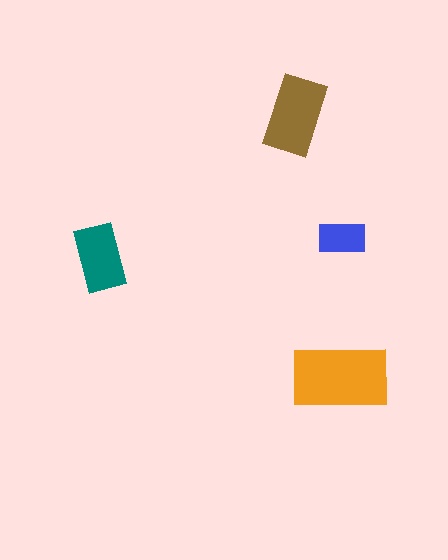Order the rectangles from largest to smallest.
the orange one, the brown one, the teal one, the blue one.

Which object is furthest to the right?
The blue rectangle is rightmost.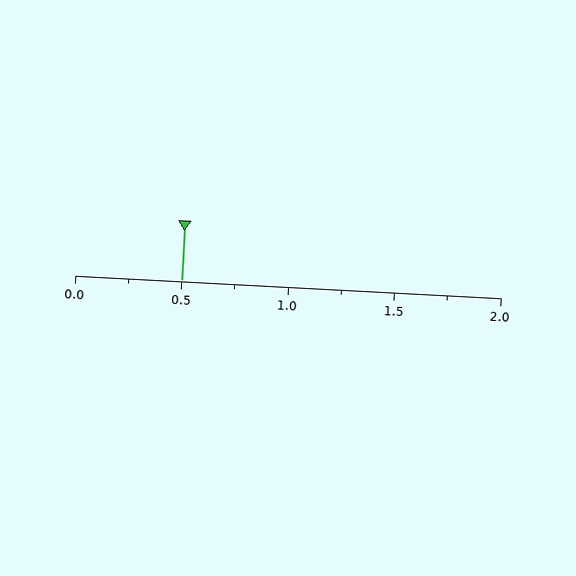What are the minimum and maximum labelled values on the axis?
The axis runs from 0.0 to 2.0.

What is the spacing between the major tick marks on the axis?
The major ticks are spaced 0.5 apart.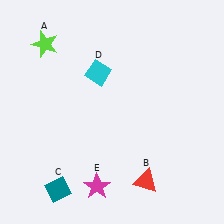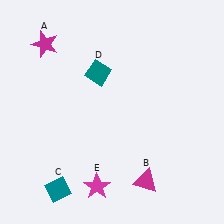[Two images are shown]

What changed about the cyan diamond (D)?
In Image 1, D is cyan. In Image 2, it changed to teal.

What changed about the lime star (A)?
In Image 1, A is lime. In Image 2, it changed to magenta.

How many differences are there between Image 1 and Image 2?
There are 3 differences between the two images.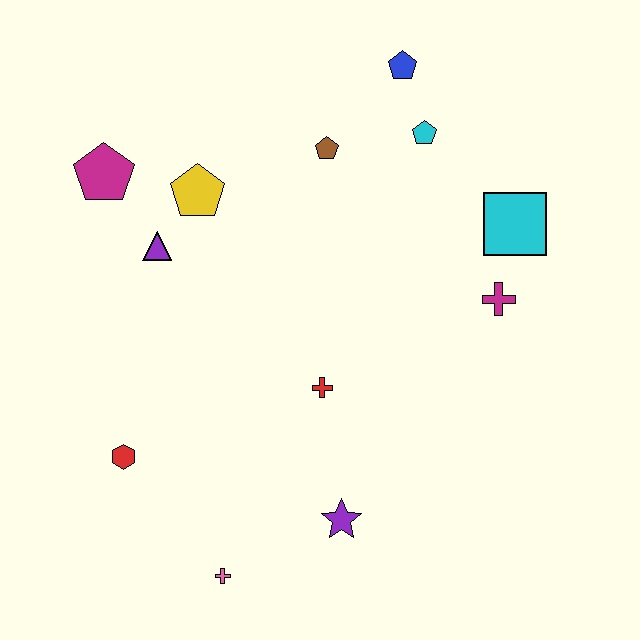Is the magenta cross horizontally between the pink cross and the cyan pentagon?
No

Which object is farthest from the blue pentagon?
The pink cross is farthest from the blue pentagon.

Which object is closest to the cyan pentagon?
The blue pentagon is closest to the cyan pentagon.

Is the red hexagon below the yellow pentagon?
Yes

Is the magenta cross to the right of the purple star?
Yes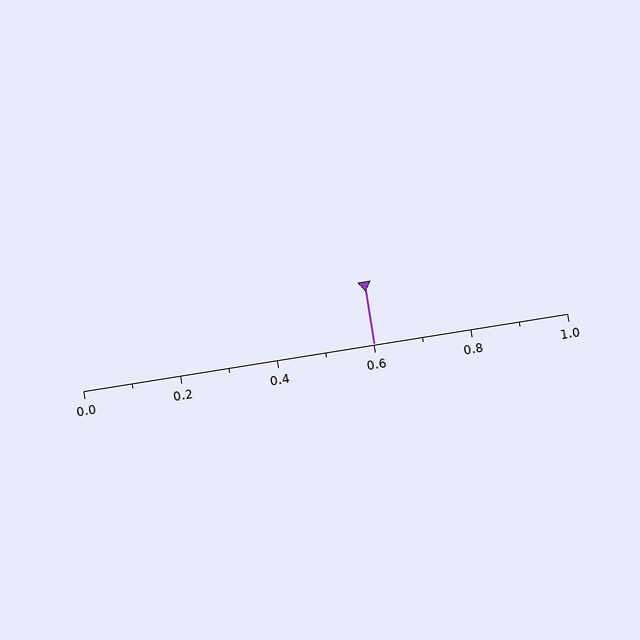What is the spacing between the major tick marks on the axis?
The major ticks are spaced 0.2 apart.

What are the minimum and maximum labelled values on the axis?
The axis runs from 0.0 to 1.0.